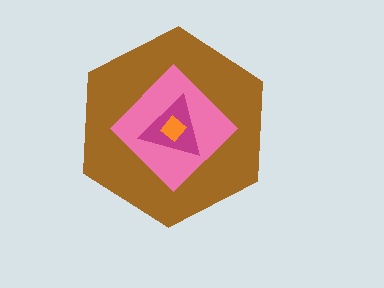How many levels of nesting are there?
4.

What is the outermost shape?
The brown hexagon.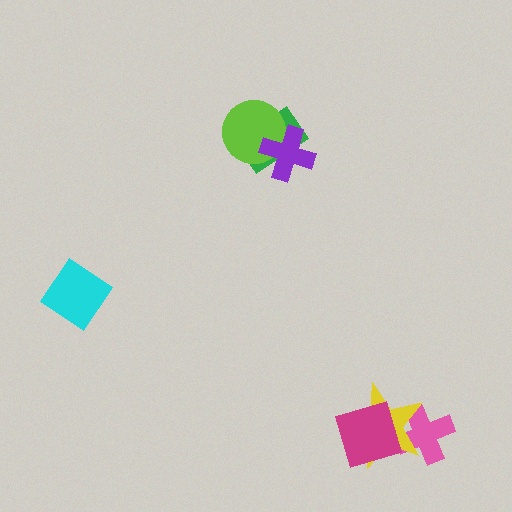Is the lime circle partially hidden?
Yes, it is partially covered by another shape.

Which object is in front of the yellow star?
The magenta diamond is in front of the yellow star.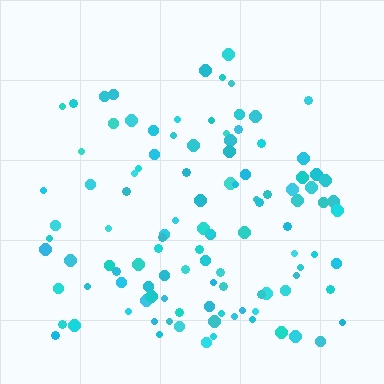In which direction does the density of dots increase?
From top to bottom, with the bottom side densest.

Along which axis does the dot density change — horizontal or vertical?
Vertical.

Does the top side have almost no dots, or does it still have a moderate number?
Still a moderate number, just noticeably fewer than the bottom.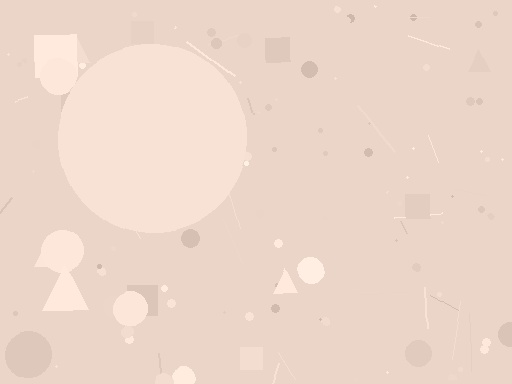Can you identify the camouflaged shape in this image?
The camouflaged shape is a circle.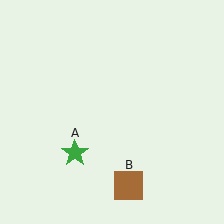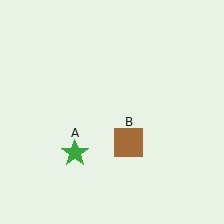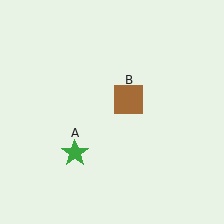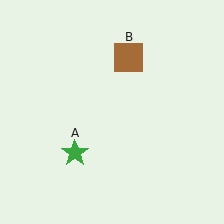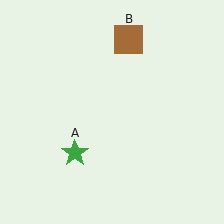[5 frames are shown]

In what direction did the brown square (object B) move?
The brown square (object B) moved up.